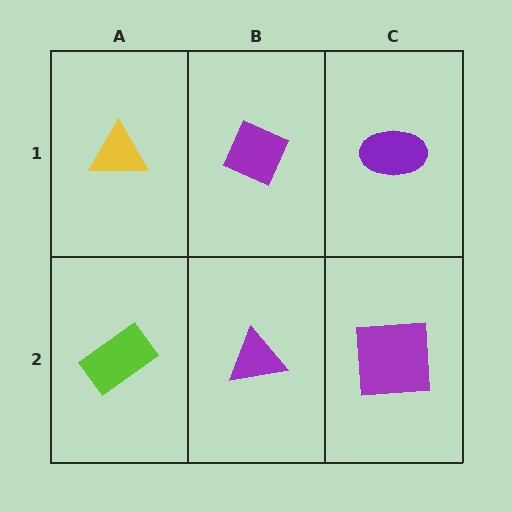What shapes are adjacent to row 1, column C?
A purple square (row 2, column C), a purple diamond (row 1, column B).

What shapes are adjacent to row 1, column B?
A purple triangle (row 2, column B), a yellow triangle (row 1, column A), a purple ellipse (row 1, column C).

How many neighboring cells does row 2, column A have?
2.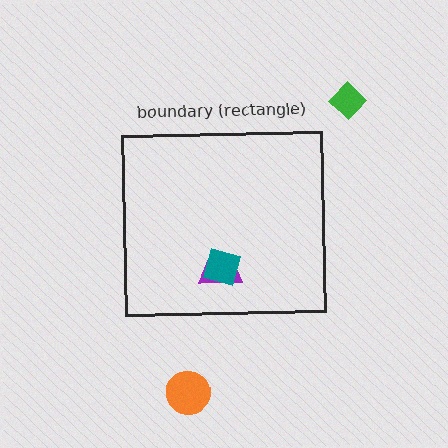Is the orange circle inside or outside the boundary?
Outside.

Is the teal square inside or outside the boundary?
Inside.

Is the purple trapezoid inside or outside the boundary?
Inside.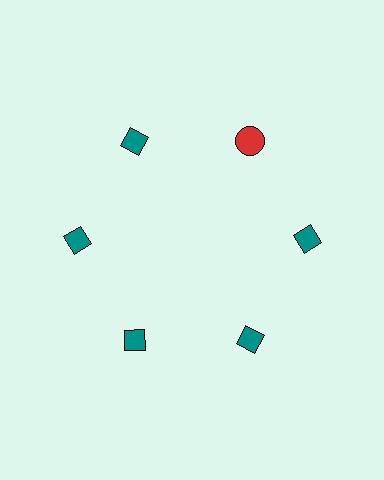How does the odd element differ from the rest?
It differs in both color (red instead of teal) and shape (circle instead of diamond).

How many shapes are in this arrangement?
There are 6 shapes arranged in a ring pattern.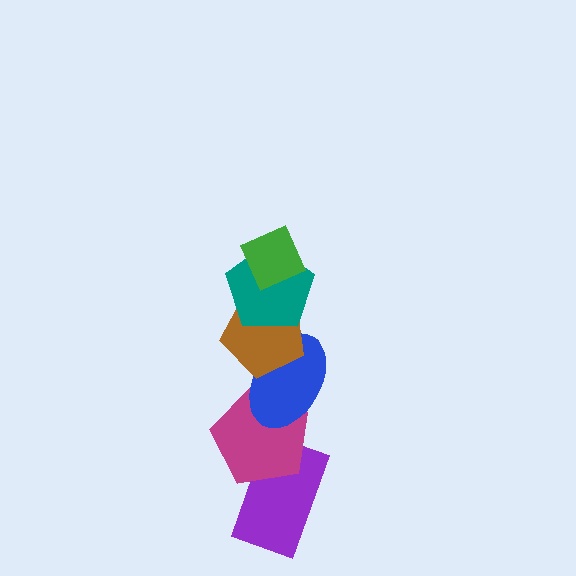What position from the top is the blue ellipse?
The blue ellipse is 4th from the top.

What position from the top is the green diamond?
The green diamond is 1st from the top.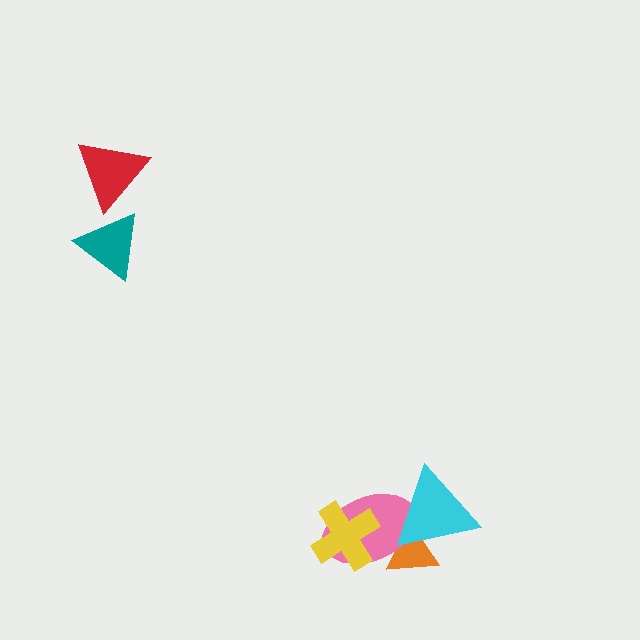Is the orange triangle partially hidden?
Yes, it is partially covered by another shape.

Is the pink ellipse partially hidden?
Yes, it is partially covered by another shape.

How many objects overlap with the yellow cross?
1 object overlaps with the yellow cross.